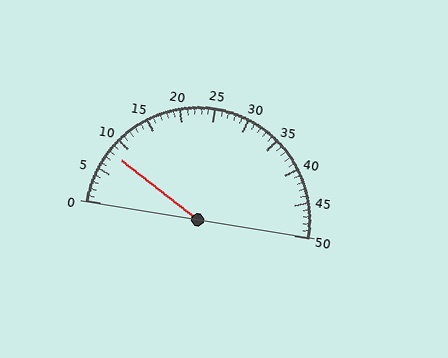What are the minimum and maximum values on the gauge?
The gauge ranges from 0 to 50.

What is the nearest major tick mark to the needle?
The nearest major tick mark is 10.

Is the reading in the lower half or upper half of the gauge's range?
The reading is in the lower half of the range (0 to 50).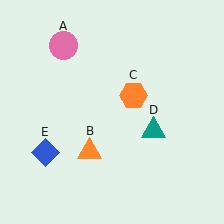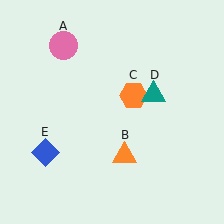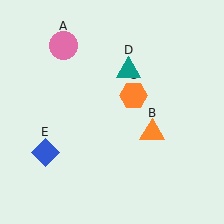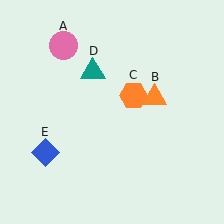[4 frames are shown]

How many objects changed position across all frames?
2 objects changed position: orange triangle (object B), teal triangle (object D).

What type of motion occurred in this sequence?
The orange triangle (object B), teal triangle (object D) rotated counterclockwise around the center of the scene.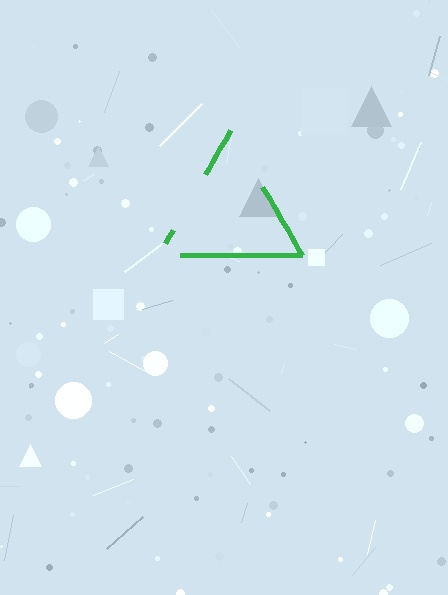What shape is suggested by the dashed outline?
The dashed outline suggests a triangle.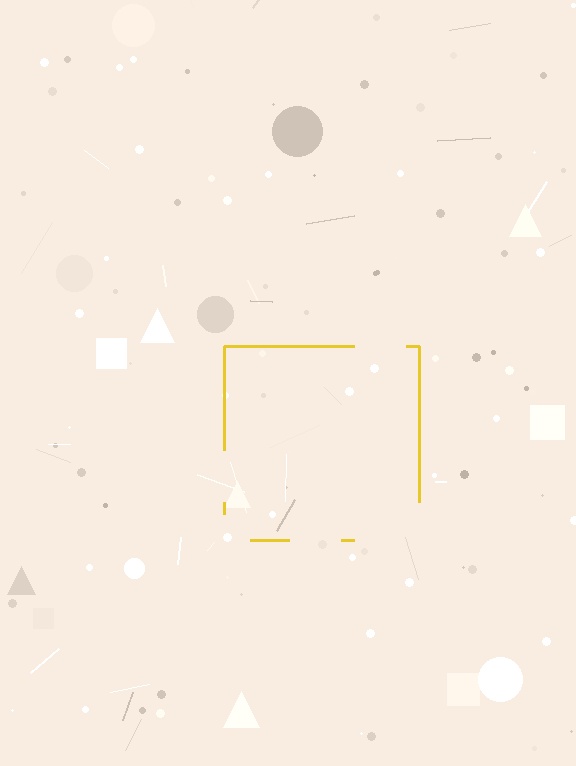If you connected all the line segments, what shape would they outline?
They would outline a square.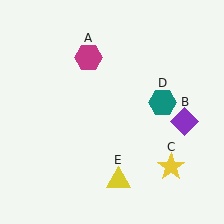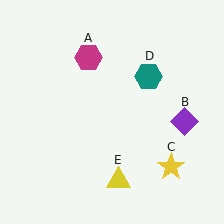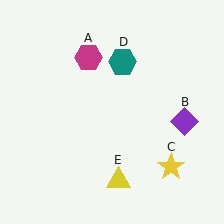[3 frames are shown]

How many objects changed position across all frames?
1 object changed position: teal hexagon (object D).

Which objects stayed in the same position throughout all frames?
Magenta hexagon (object A) and purple diamond (object B) and yellow star (object C) and yellow triangle (object E) remained stationary.